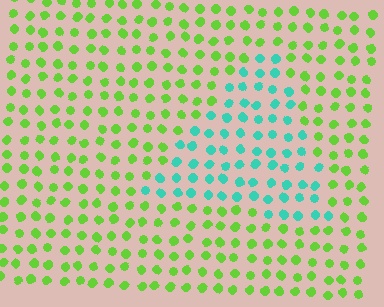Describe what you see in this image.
The image is filled with small lime elements in a uniform arrangement. A triangle-shaped region is visible where the elements are tinted to a slightly different hue, forming a subtle color boundary.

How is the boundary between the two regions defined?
The boundary is defined purely by a slight shift in hue (about 66 degrees). Spacing, size, and orientation are identical on both sides.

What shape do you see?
I see a triangle.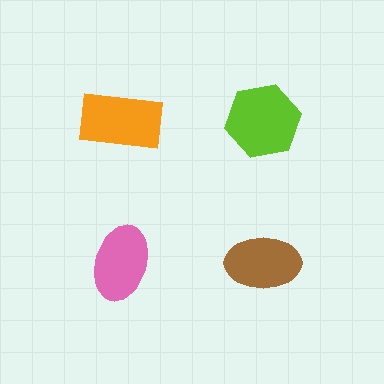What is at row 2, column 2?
A brown ellipse.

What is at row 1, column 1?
An orange rectangle.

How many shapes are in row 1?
2 shapes.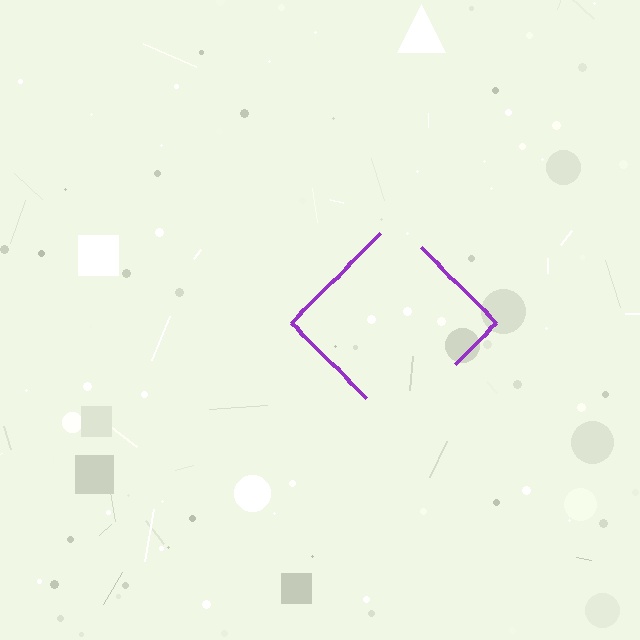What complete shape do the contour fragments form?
The contour fragments form a diamond.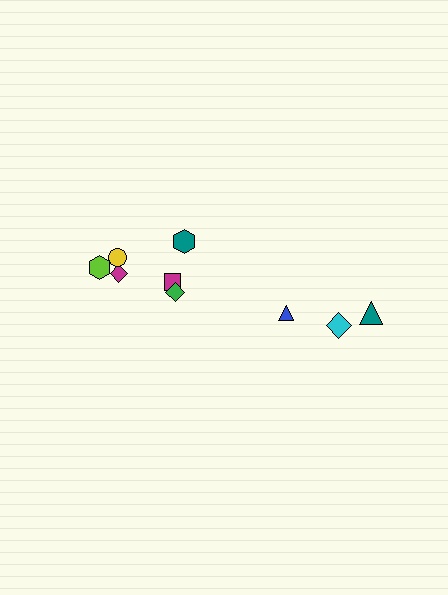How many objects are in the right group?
There are 3 objects.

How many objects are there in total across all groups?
There are 9 objects.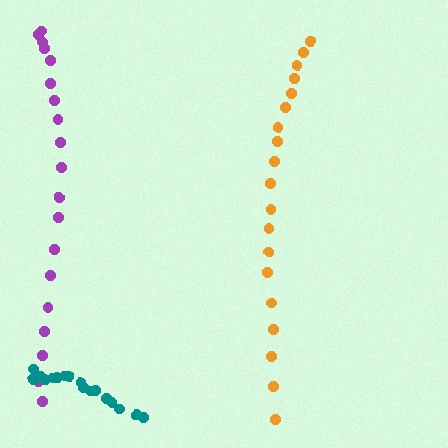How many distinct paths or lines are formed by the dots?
There are 3 distinct paths.